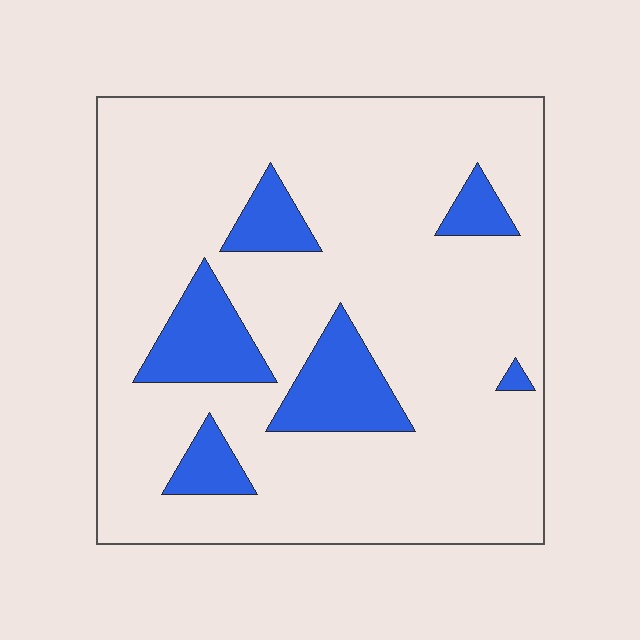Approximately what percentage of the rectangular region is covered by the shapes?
Approximately 15%.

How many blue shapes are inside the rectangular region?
6.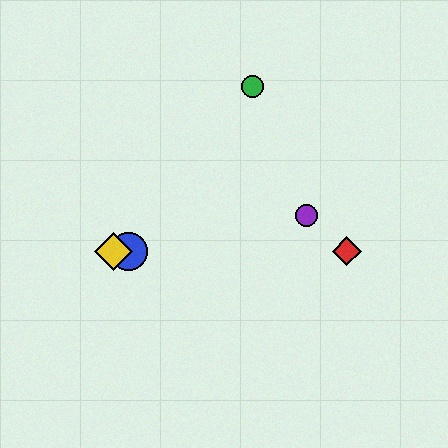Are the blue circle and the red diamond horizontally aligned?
Yes, both are at y≈251.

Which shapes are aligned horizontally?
The red diamond, the blue circle, the yellow diamond are aligned horizontally.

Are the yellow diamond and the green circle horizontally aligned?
No, the yellow diamond is at y≈251 and the green circle is at y≈86.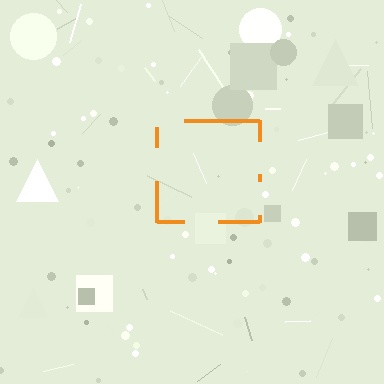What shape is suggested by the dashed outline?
The dashed outline suggests a square.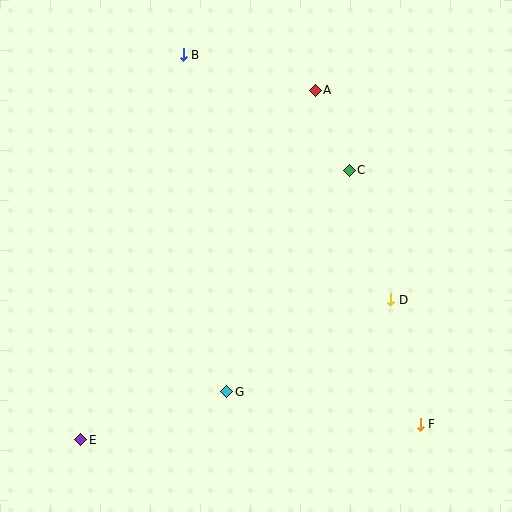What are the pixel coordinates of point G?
Point G is at (227, 392).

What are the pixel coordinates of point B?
Point B is at (183, 55).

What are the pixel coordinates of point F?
Point F is at (420, 424).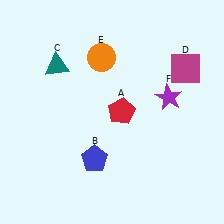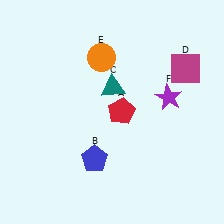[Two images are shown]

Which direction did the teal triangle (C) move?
The teal triangle (C) moved right.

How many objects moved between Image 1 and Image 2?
1 object moved between the two images.